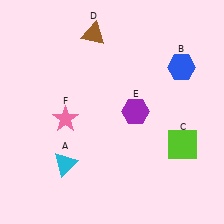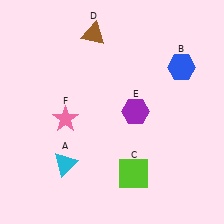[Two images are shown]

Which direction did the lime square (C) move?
The lime square (C) moved left.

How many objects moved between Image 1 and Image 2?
1 object moved between the two images.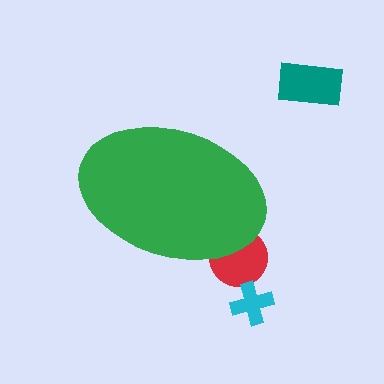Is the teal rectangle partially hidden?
No, the teal rectangle is fully visible.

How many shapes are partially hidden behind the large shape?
1 shape is partially hidden.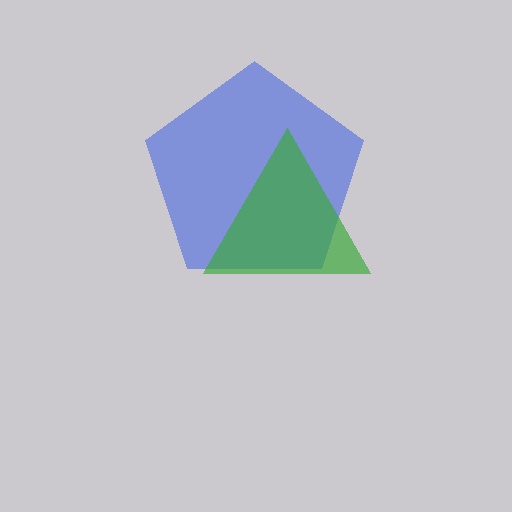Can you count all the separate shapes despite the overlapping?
Yes, there are 2 separate shapes.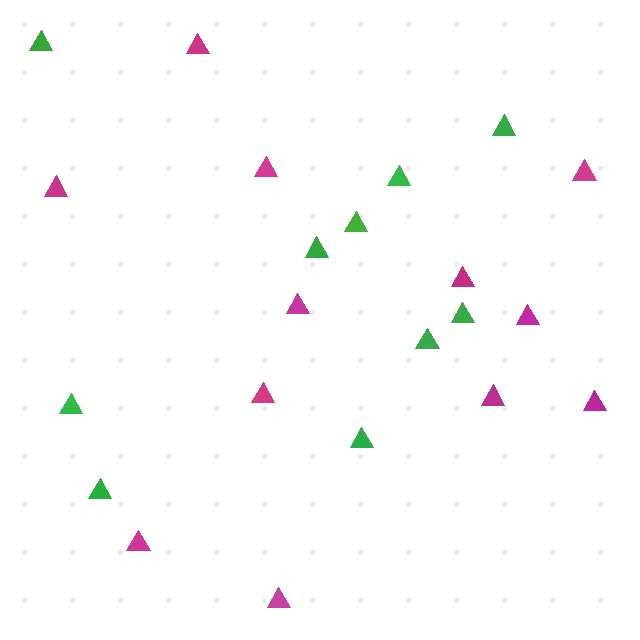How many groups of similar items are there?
There are 2 groups: one group of green triangles (10) and one group of magenta triangles (12).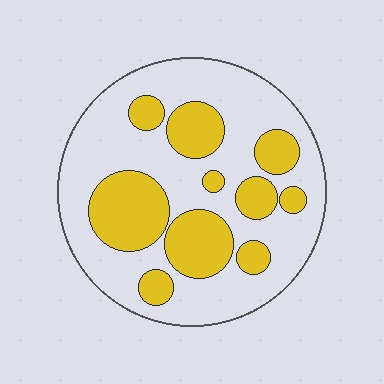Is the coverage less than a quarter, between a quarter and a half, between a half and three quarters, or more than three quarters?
Between a quarter and a half.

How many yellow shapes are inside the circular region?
10.